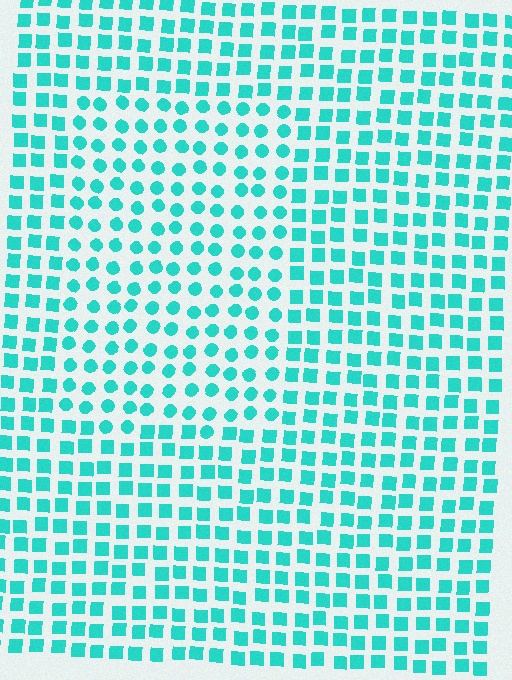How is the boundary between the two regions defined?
The boundary is defined by a change in element shape: circles inside vs. squares outside. All elements share the same color and spacing.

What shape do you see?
I see a rectangle.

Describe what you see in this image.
The image is filled with small cyan elements arranged in a uniform grid. A rectangle-shaped region contains circles, while the surrounding area contains squares. The boundary is defined purely by the change in element shape.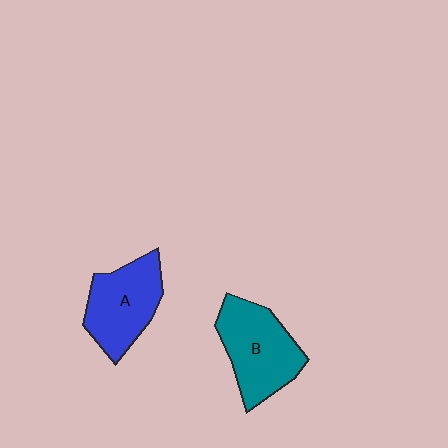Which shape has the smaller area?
Shape A (blue).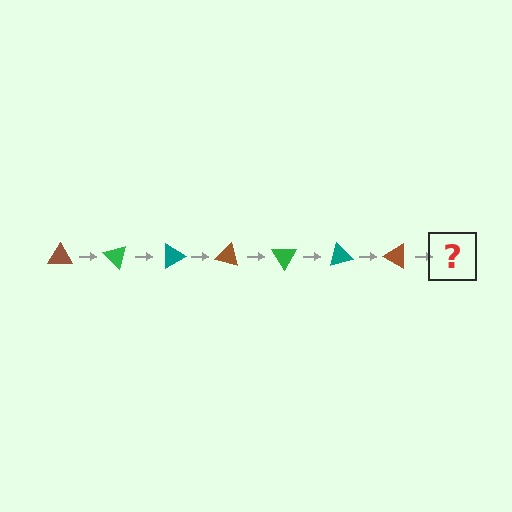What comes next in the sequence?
The next element should be a green triangle, rotated 315 degrees from the start.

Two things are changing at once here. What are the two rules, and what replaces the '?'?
The two rules are that it rotates 45 degrees each step and the color cycles through brown, green, and teal. The '?' should be a green triangle, rotated 315 degrees from the start.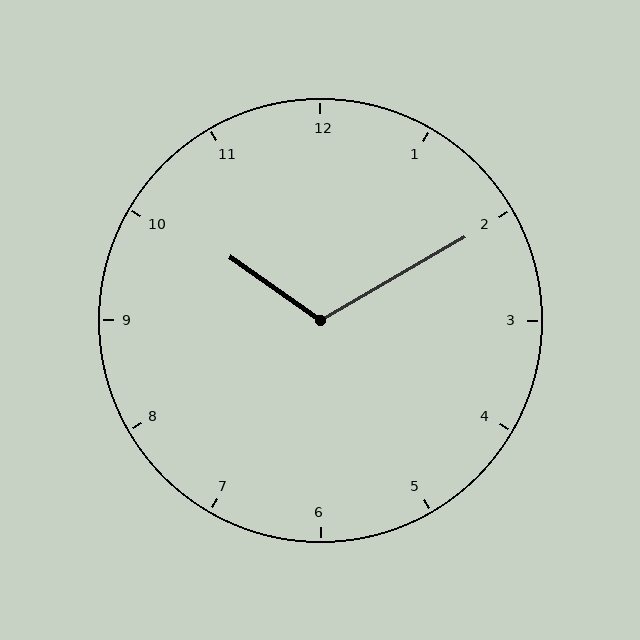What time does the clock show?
10:10.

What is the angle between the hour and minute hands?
Approximately 115 degrees.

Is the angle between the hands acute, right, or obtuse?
It is obtuse.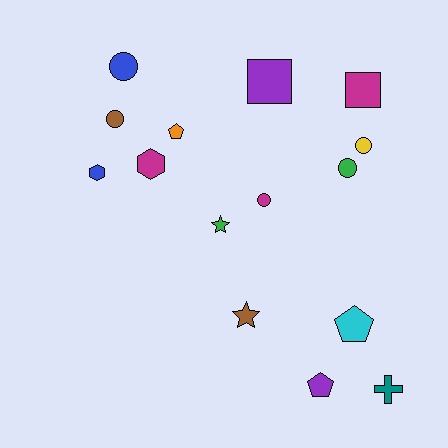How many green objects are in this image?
There are 2 green objects.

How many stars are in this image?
There are 2 stars.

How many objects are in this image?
There are 15 objects.